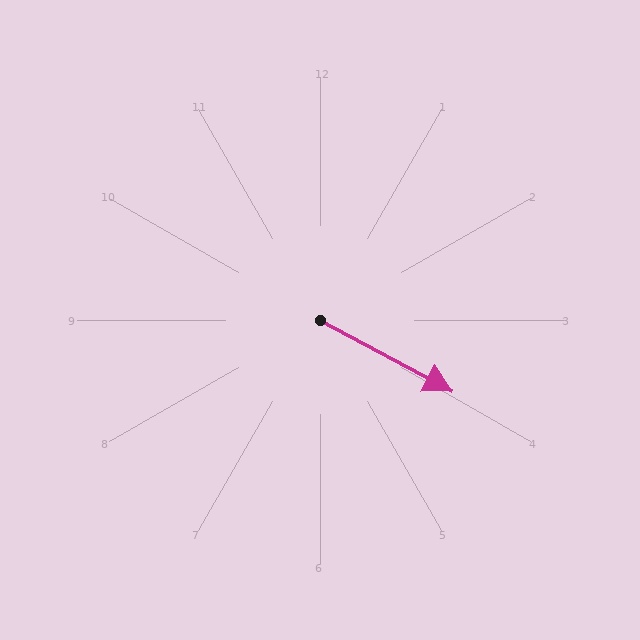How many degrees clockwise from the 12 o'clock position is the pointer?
Approximately 118 degrees.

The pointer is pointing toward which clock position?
Roughly 4 o'clock.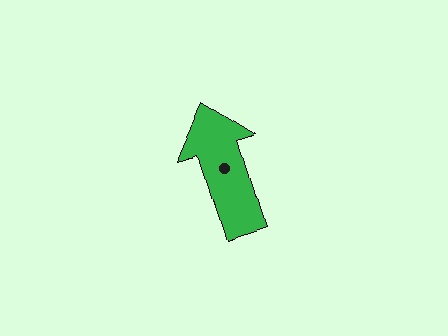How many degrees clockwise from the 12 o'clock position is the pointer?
Approximately 343 degrees.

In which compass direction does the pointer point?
North.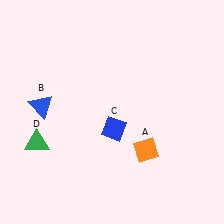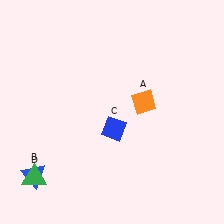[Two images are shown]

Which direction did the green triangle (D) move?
The green triangle (D) moved down.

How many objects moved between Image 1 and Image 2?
3 objects moved between the two images.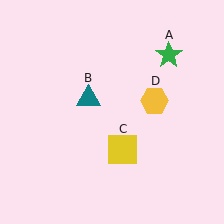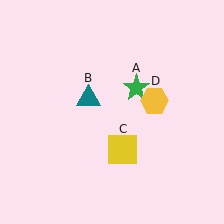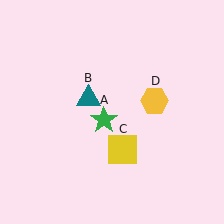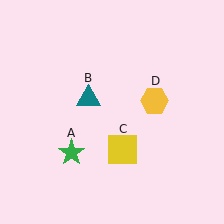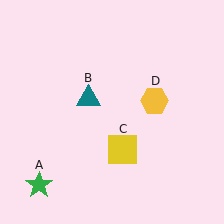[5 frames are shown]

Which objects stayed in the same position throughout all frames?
Teal triangle (object B) and yellow square (object C) and yellow hexagon (object D) remained stationary.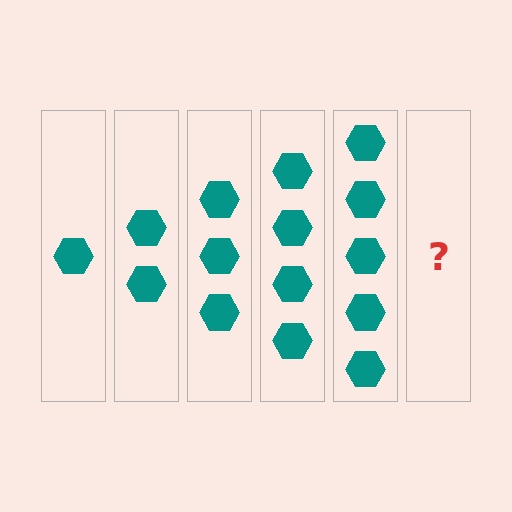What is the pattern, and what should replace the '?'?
The pattern is that each step adds one more hexagon. The '?' should be 6 hexagons.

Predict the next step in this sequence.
The next step is 6 hexagons.